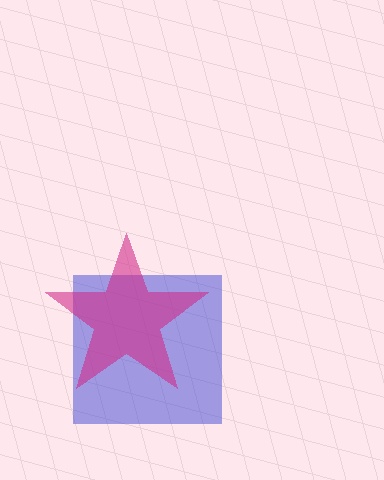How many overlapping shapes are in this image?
There are 2 overlapping shapes in the image.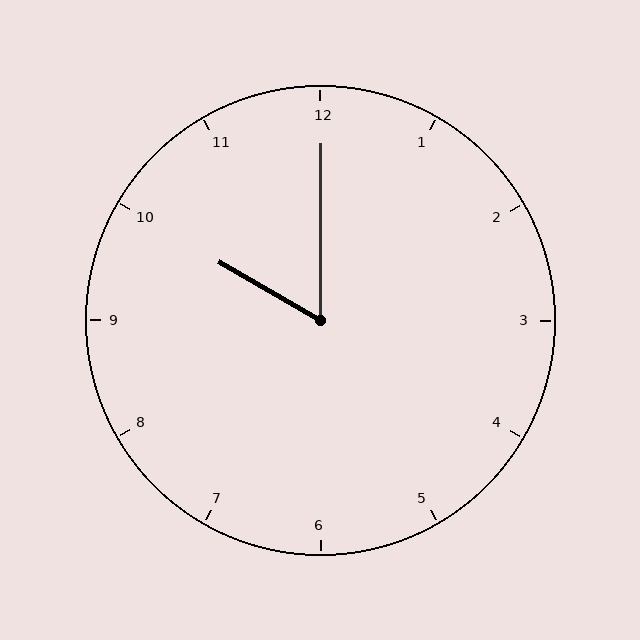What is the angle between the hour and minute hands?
Approximately 60 degrees.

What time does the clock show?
10:00.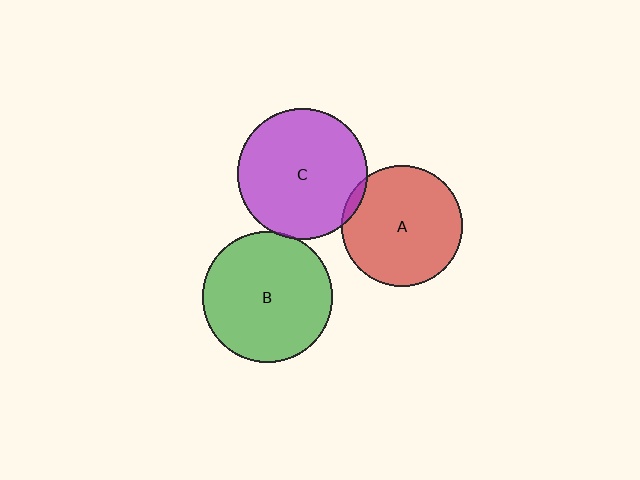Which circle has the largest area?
Circle C (purple).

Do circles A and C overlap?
Yes.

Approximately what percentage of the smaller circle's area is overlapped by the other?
Approximately 5%.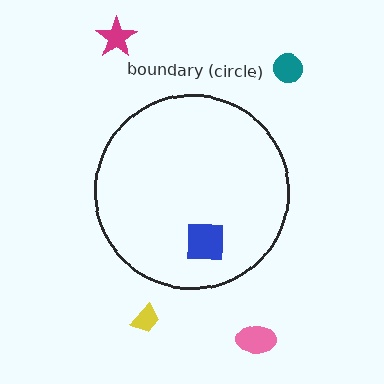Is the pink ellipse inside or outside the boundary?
Outside.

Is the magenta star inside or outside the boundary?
Outside.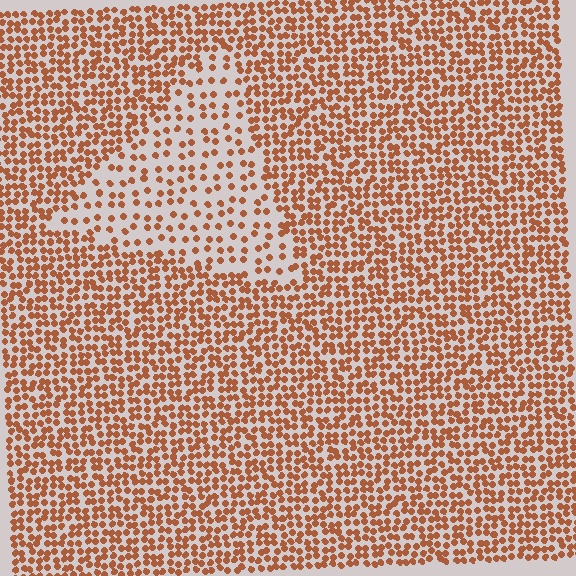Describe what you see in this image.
The image contains small brown elements arranged at two different densities. A triangle-shaped region is visible where the elements are less densely packed than the surrounding area.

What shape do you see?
I see a triangle.